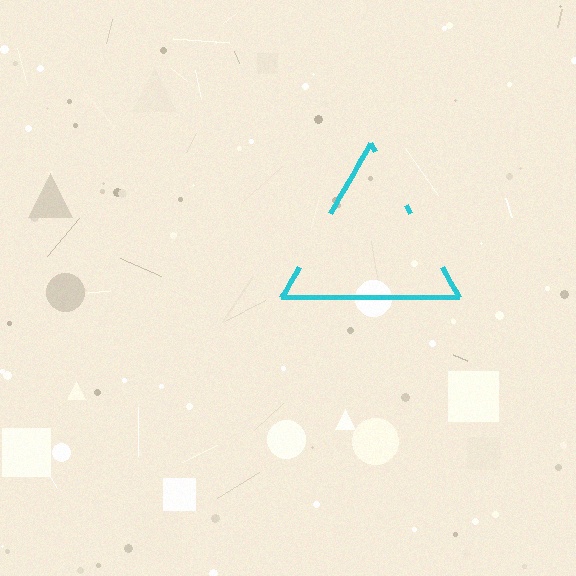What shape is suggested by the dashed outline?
The dashed outline suggests a triangle.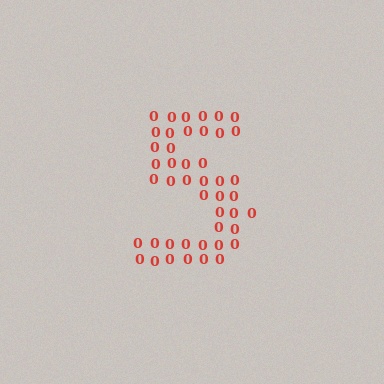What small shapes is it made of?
It is made of small digit 0's.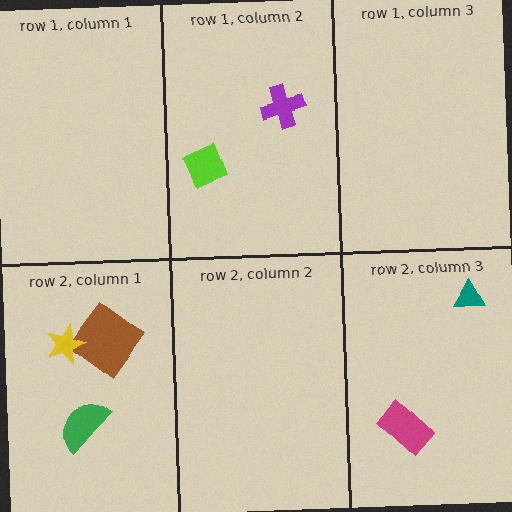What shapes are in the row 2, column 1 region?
The green semicircle, the brown diamond, the yellow star.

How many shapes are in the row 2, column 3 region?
2.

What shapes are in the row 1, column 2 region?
The purple cross, the lime diamond.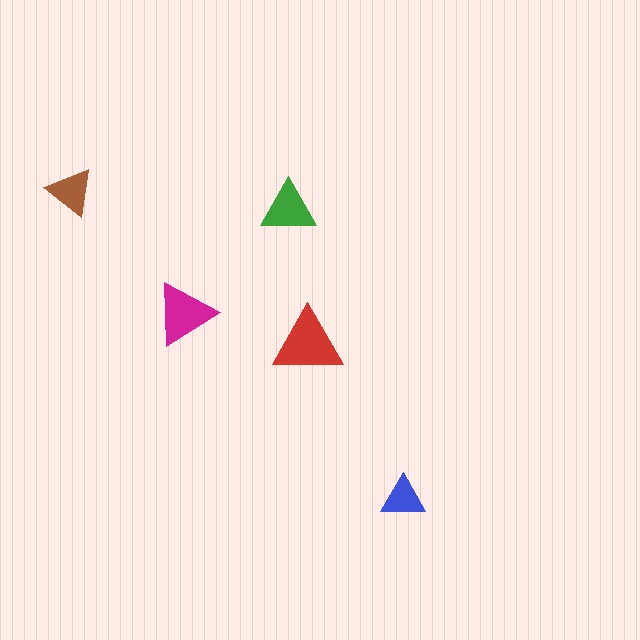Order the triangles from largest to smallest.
the red one, the magenta one, the green one, the brown one, the blue one.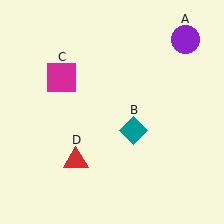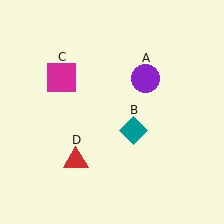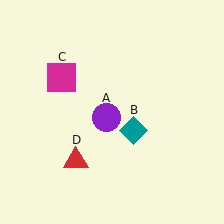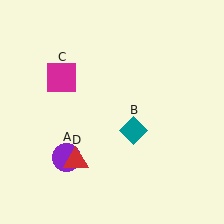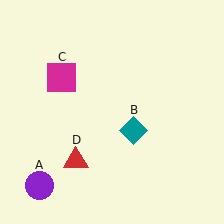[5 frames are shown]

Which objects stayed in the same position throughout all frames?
Teal diamond (object B) and magenta square (object C) and red triangle (object D) remained stationary.